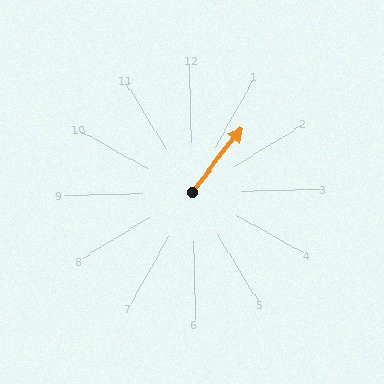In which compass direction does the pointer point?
Northeast.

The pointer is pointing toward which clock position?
Roughly 1 o'clock.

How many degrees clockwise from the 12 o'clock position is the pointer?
Approximately 39 degrees.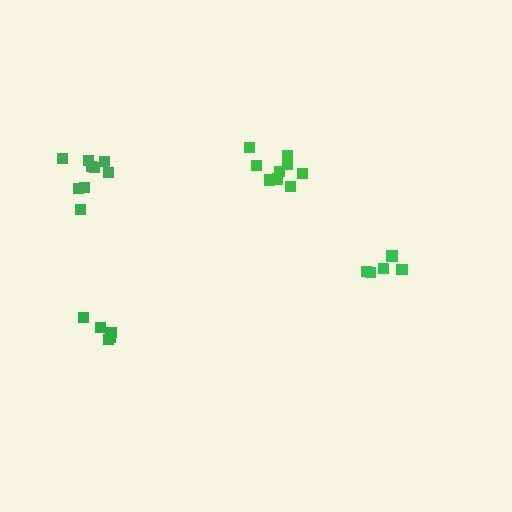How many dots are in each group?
Group 1: 5 dots, Group 2: 9 dots, Group 3: 9 dots, Group 4: 5 dots (28 total).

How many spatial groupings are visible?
There are 4 spatial groupings.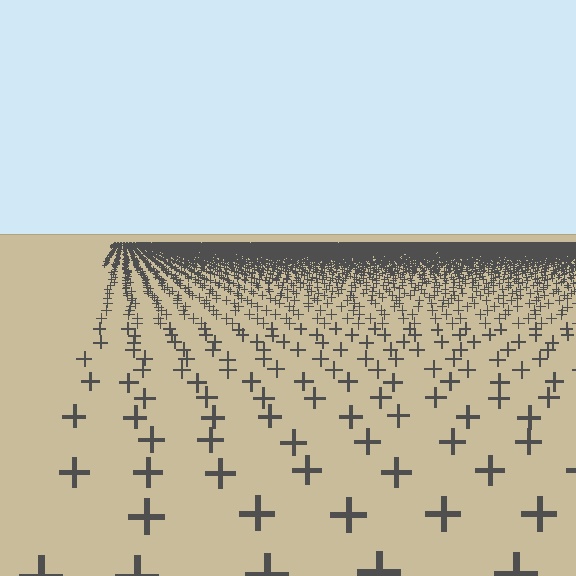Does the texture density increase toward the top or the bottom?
Density increases toward the top.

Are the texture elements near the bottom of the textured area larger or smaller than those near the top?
Larger. Near the bottom, elements are closer to the viewer and appear at a bigger on-screen size.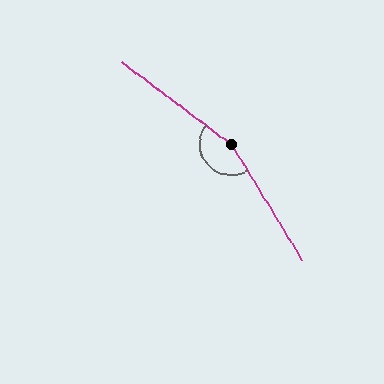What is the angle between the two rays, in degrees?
Approximately 158 degrees.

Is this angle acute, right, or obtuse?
It is obtuse.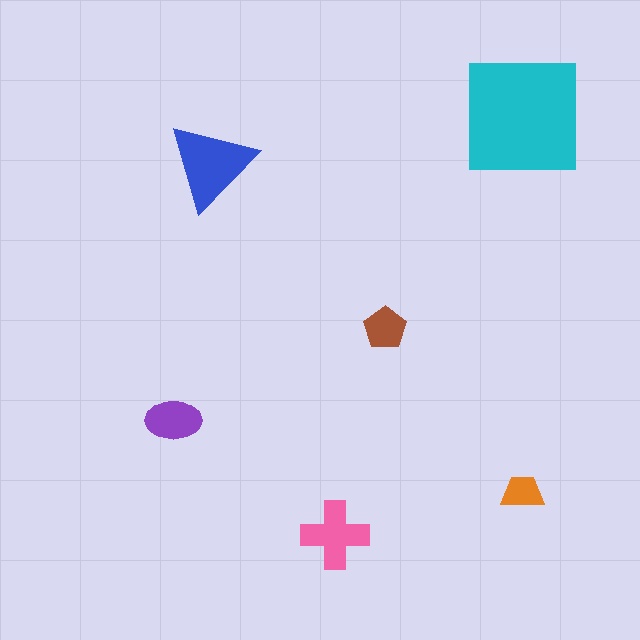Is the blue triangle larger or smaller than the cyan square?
Smaller.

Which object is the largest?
The cyan square.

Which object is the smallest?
The orange trapezoid.